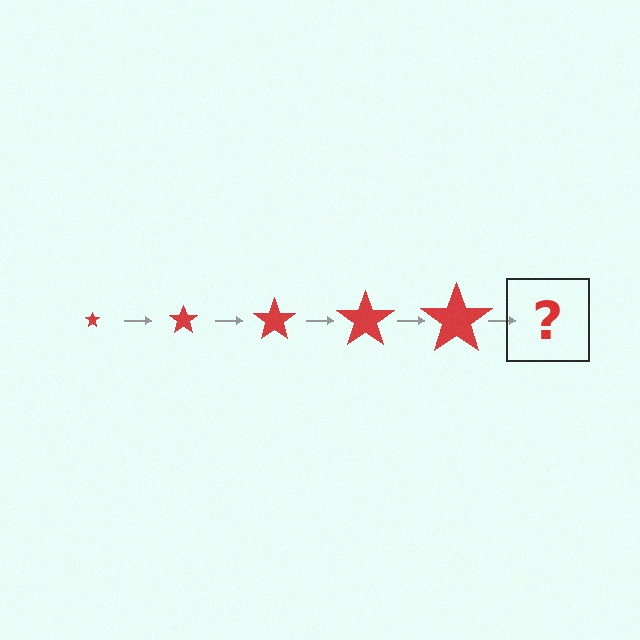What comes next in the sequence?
The next element should be a red star, larger than the previous one.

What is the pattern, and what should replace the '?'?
The pattern is that the star gets progressively larger each step. The '?' should be a red star, larger than the previous one.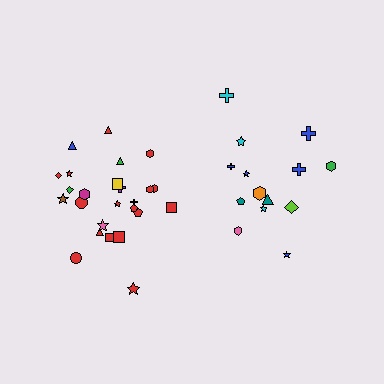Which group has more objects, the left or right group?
The left group.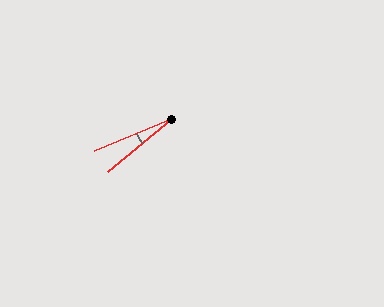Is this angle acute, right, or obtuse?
It is acute.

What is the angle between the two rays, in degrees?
Approximately 17 degrees.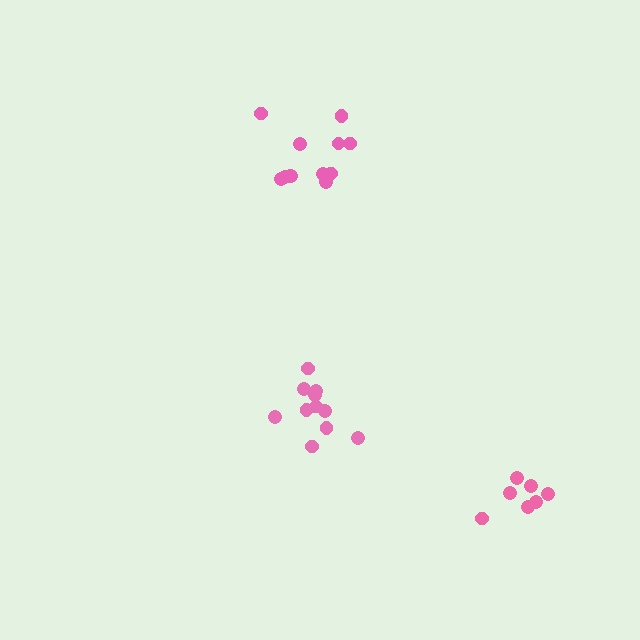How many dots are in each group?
Group 1: 12 dots, Group 2: 11 dots, Group 3: 7 dots (30 total).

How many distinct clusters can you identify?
There are 3 distinct clusters.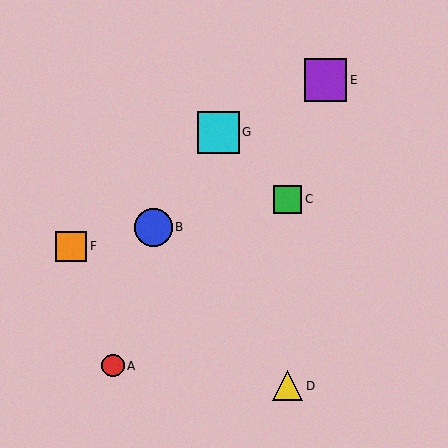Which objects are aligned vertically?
Objects C, D are aligned vertically.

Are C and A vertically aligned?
No, C is at x≈288 and A is at x≈113.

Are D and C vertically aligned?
Yes, both are at x≈288.